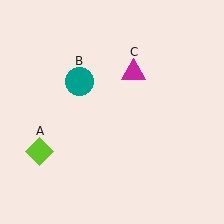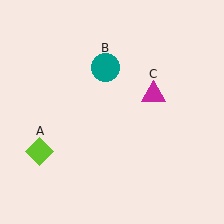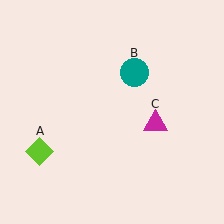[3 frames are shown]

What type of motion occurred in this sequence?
The teal circle (object B), magenta triangle (object C) rotated clockwise around the center of the scene.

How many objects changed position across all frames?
2 objects changed position: teal circle (object B), magenta triangle (object C).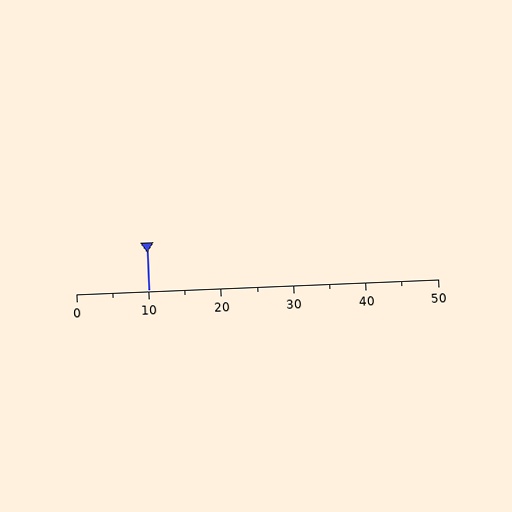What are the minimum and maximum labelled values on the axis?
The axis runs from 0 to 50.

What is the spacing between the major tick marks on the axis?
The major ticks are spaced 10 apart.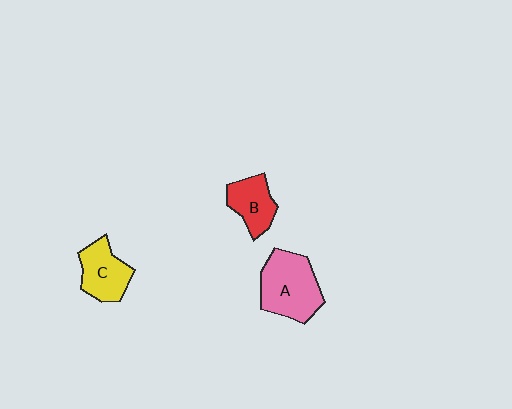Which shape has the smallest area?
Shape B (red).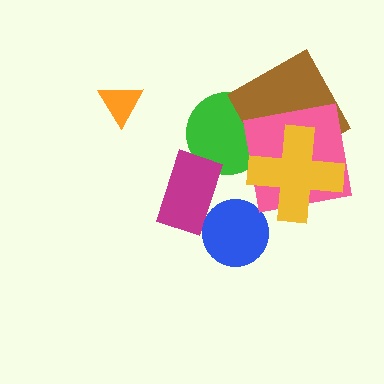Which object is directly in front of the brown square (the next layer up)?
The pink square is directly in front of the brown square.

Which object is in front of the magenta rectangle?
The blue circle is in front of the magenta rectangle.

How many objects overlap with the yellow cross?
3 objects overlap with the yellow cross.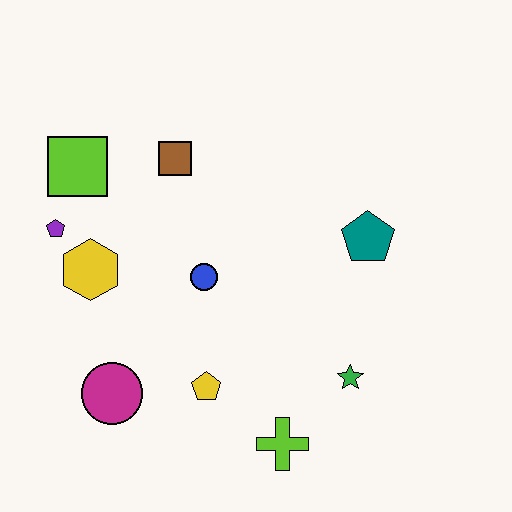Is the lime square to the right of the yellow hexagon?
No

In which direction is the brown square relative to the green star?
The brown square is above the green star.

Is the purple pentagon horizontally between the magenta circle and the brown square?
No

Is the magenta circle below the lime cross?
No